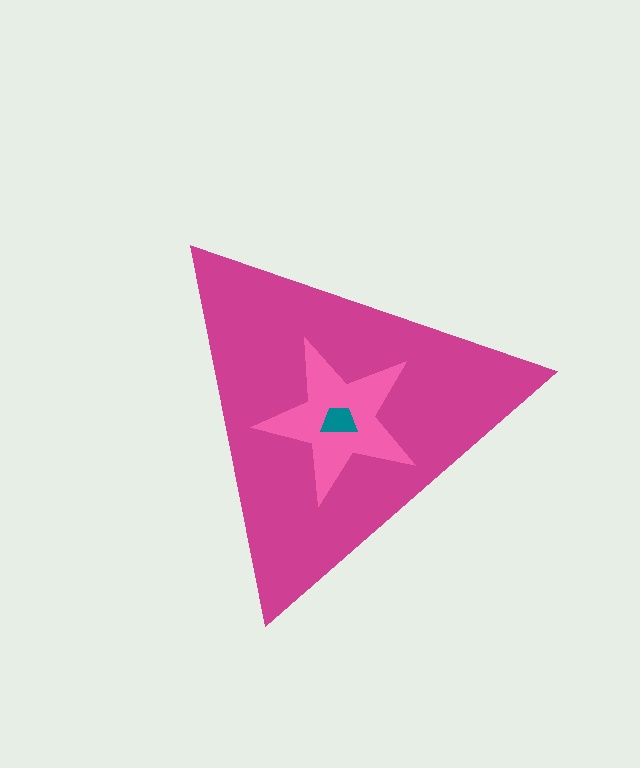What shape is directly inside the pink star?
The teal trapezoid.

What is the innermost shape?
The teal trapezoid.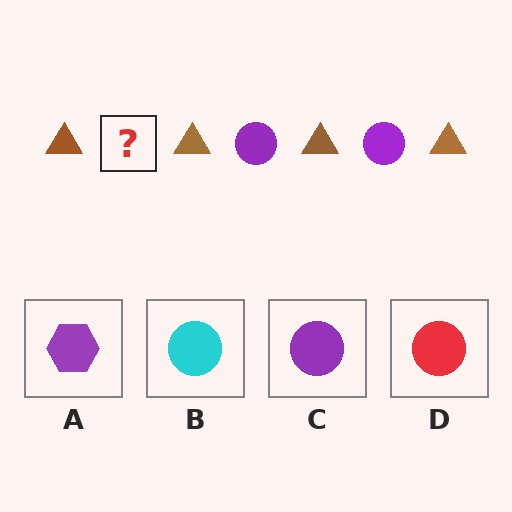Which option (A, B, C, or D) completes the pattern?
C.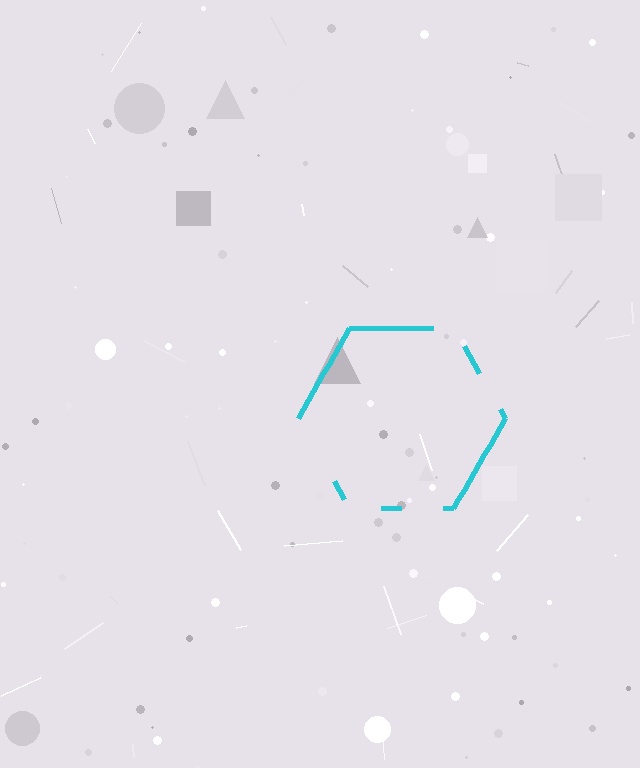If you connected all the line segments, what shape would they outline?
They would outline a hexagon.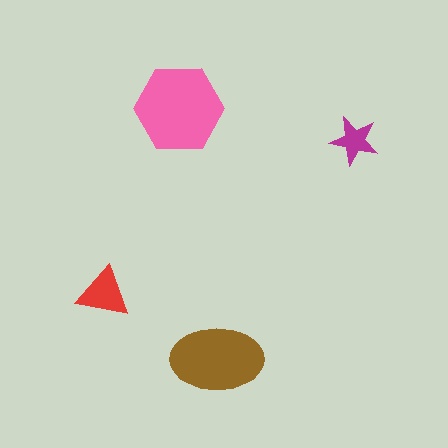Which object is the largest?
The pink hexagon.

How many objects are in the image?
There are 4 objects in the image.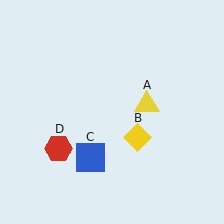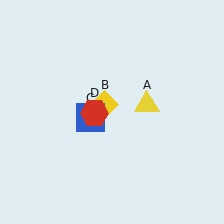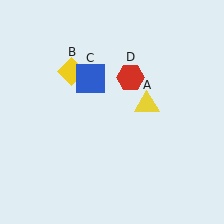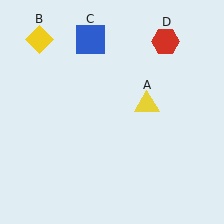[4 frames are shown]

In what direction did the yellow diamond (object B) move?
The yellow diamond (object B) moved up and to the left.